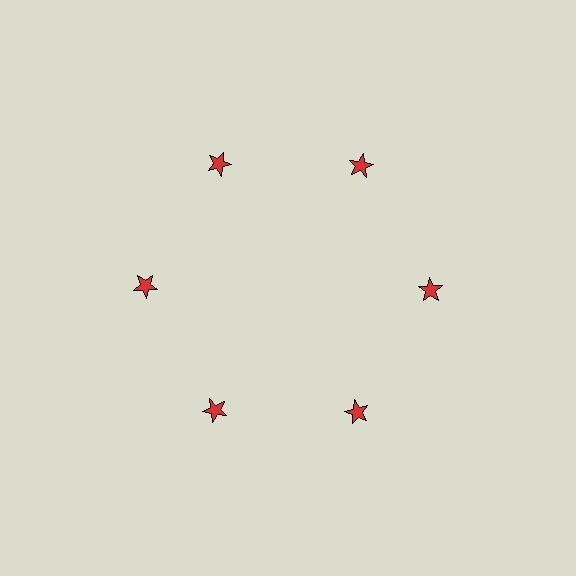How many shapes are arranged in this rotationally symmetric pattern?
There are 6 shapes, arranged in 6 groups of 1.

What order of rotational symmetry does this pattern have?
This pattern has 6-fold rotational symmetry.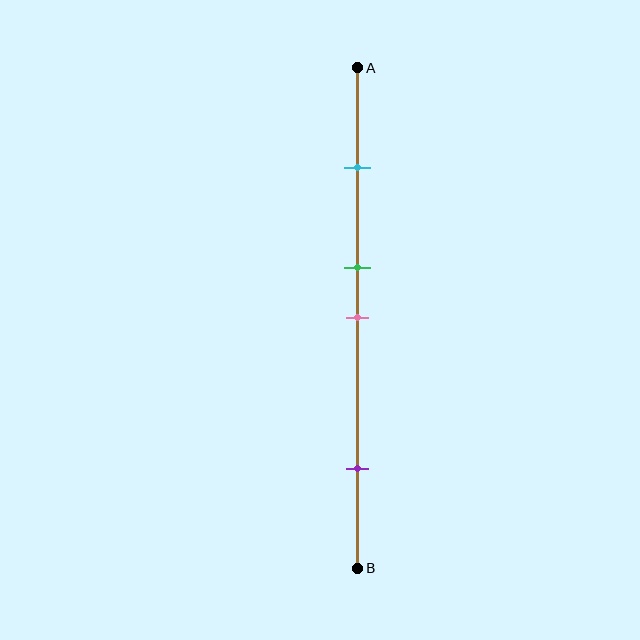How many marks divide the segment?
There are 4 marks dividing the segment.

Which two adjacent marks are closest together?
The green and pink marks are the closest adjacent pair.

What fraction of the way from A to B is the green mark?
The green mark is approximately 40% (0.4) of the way from A to B.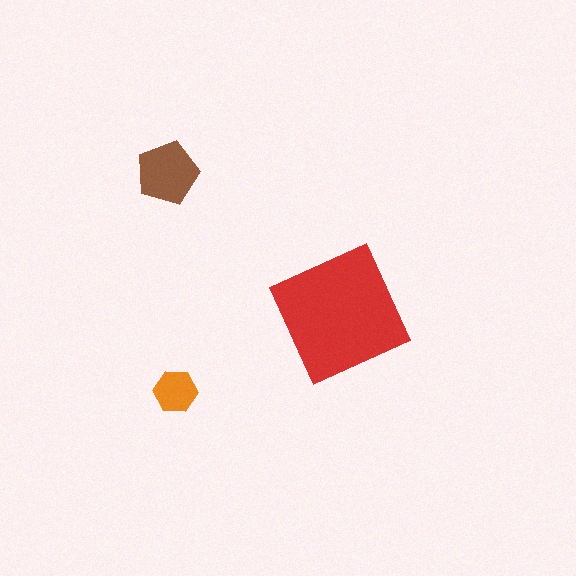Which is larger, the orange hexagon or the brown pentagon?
The brown pentagon.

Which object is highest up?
The brown pentagon is topmost.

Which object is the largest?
The red square.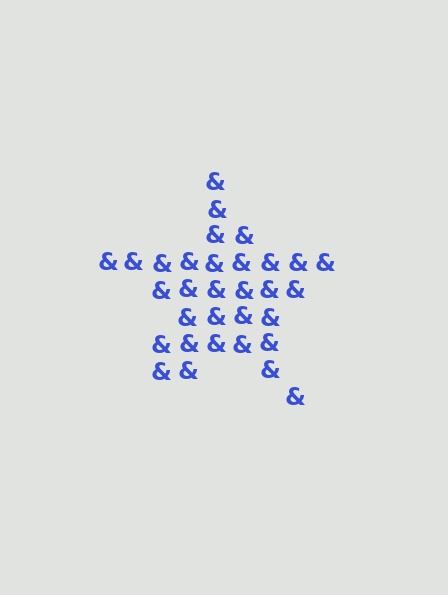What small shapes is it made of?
It is made of small ampersands.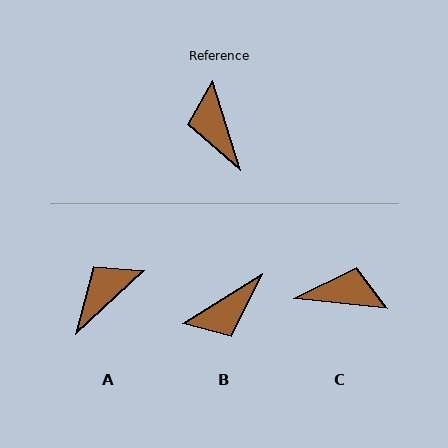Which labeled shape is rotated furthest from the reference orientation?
C, about 113 degrees away.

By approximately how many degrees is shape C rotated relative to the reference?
Approximately 113 degrees clockwise.